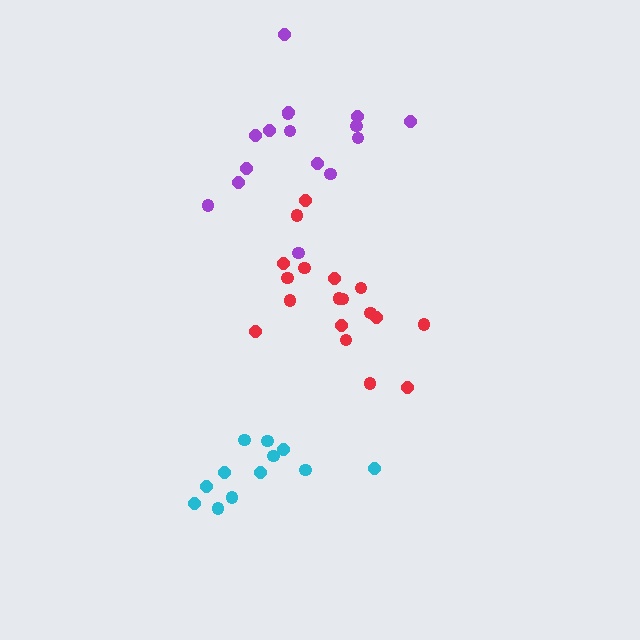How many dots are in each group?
Group 1: 18 dots, Group 2: 16 dots, Group 3: 12 dots (46 total).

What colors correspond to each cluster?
The clusters are colored: red, purple, cyan.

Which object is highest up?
The purple cluster is topmost.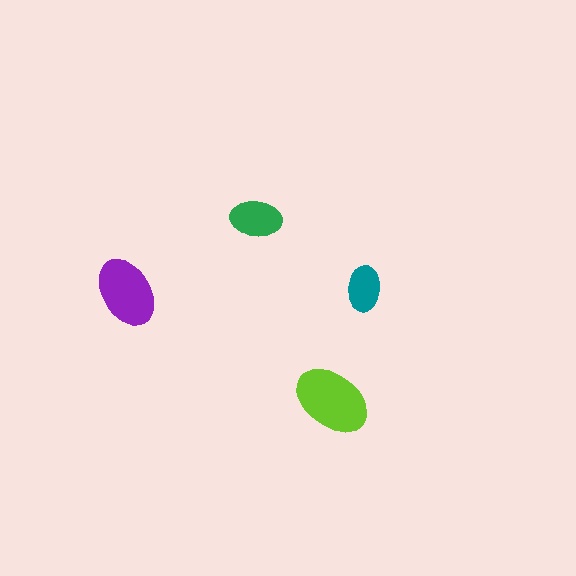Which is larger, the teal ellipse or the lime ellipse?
The lime one.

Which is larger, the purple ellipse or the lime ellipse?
The lime one.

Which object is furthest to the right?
The teal ellipse is rightmost.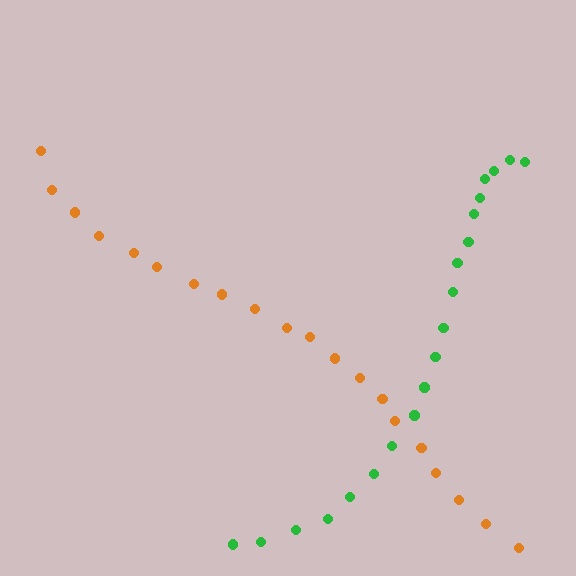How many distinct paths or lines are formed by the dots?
There are 2 distinct paths.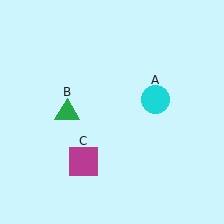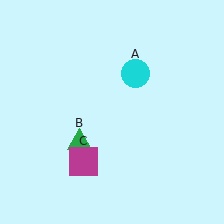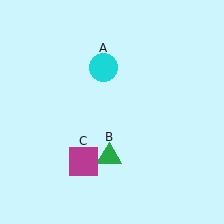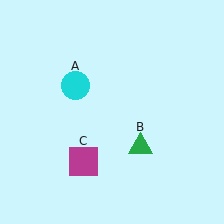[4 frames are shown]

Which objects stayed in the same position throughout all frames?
Magenta square (object C) remained stationary.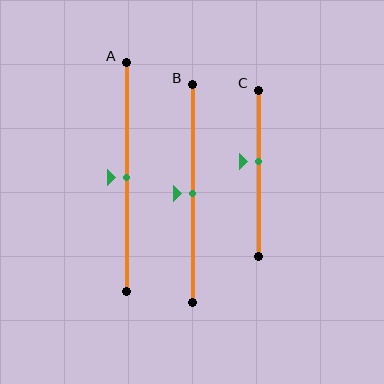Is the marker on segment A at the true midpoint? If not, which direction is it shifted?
Yes, the marker on segment A is at the true midpoint.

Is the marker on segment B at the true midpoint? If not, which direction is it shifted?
Yes, the marker on segment B is at the true midpoint.